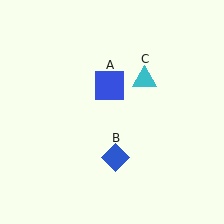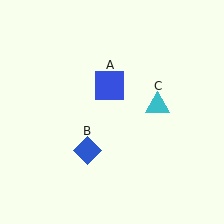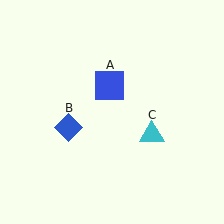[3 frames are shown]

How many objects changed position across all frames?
2 objects changed position: blue diamond (object B), cyan triangle (object C).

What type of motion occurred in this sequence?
The blue diamond (object B), cyan triangle (object C) rotated clockwise around the center of the scene.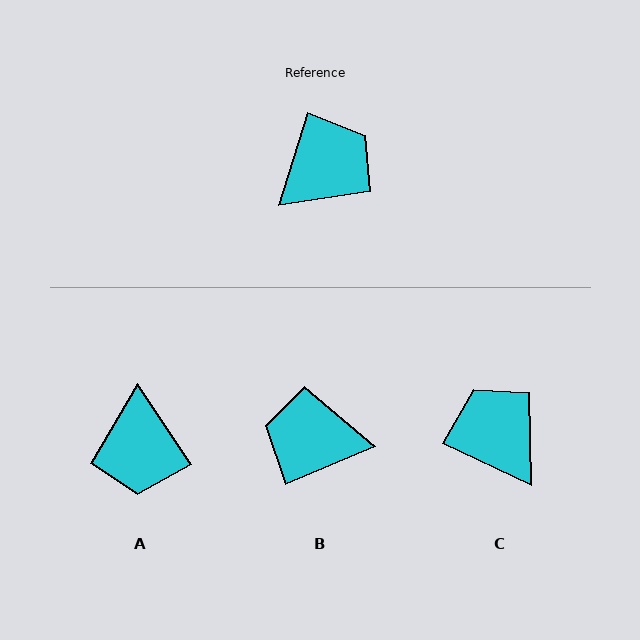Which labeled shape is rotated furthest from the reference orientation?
B, about 131 degrees away.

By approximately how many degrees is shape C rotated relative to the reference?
Approximately 82 degrees counter-clockwise.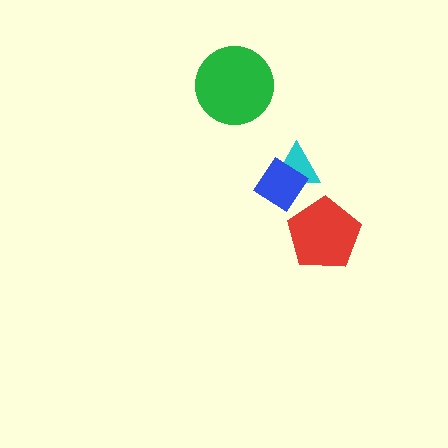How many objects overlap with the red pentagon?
0 objects overlap with the red pentagon.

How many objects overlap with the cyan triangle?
1 object overlaps with the cyan triangle.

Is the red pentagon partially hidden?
No, no other shape covers it.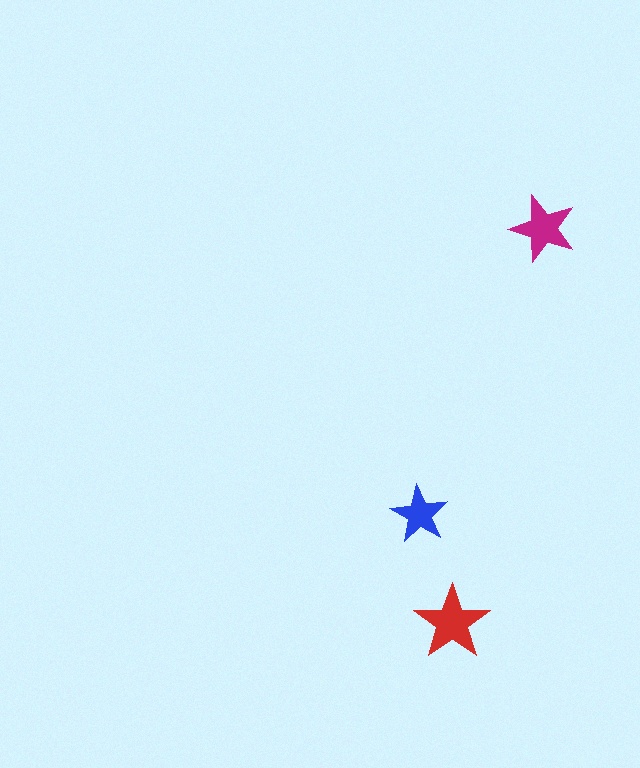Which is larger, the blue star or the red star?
The red one.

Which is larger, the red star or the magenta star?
The red one.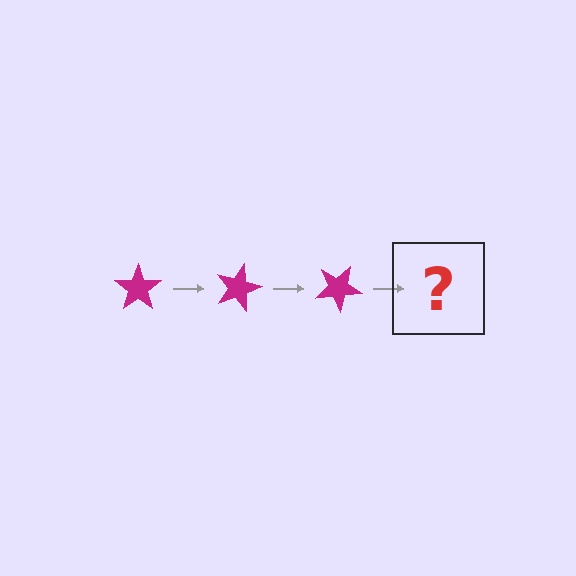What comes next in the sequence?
The next element should be a magenta star rotated 45 degrees.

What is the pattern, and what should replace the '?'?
The pattern is that the star rotates 15 degrees each step. The '?' should be a magenta star rotated 45 degrees.